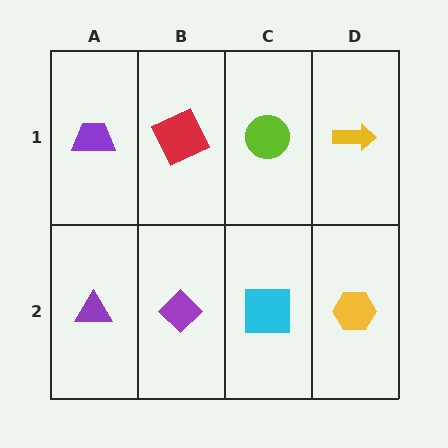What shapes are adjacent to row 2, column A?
A purple trapezoid (row 1, column A), a purple diamond (row 2, column B).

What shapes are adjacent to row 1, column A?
A purple triangle (row 2, column A), a red square (row 1, column B).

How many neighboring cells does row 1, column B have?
3.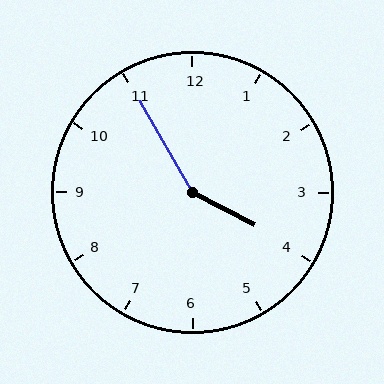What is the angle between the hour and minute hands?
Approximately 148 degrees.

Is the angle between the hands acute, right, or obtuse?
It is obtuse.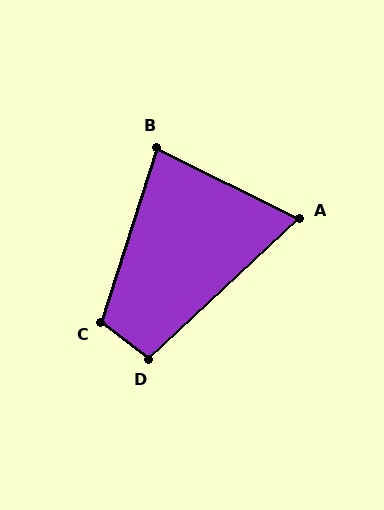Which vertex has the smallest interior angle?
A, at approximately 70 degrees.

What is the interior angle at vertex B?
Approximately 81 degrees (acute).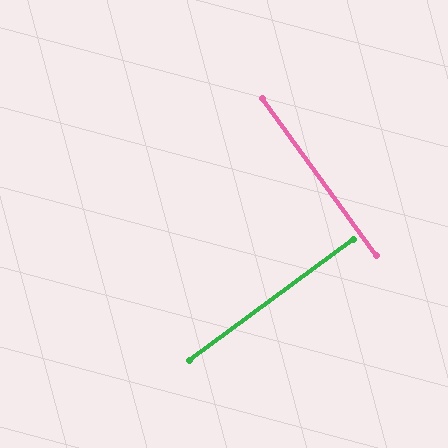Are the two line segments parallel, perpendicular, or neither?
Perpendicular — they meet at approximately 89°.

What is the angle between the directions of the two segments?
Approximately 89 degrees.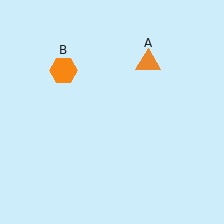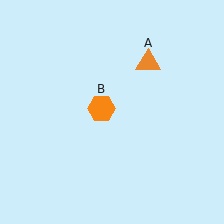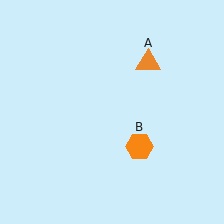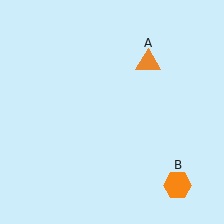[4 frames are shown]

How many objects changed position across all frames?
1 object changed position: orange hexagon (object B).